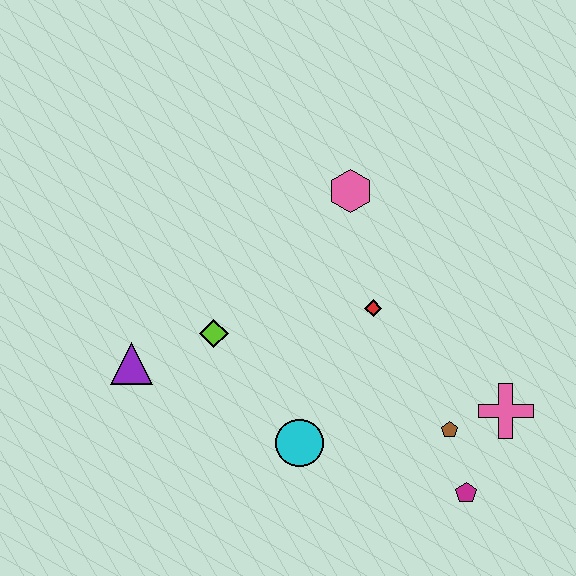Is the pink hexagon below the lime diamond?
No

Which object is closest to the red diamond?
The pink hexagon is closest to the red diamond.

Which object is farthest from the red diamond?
The purple triangle is farthest from the red diamond.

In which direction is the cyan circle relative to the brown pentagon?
The cyan circle is to the left of the brown pentagon.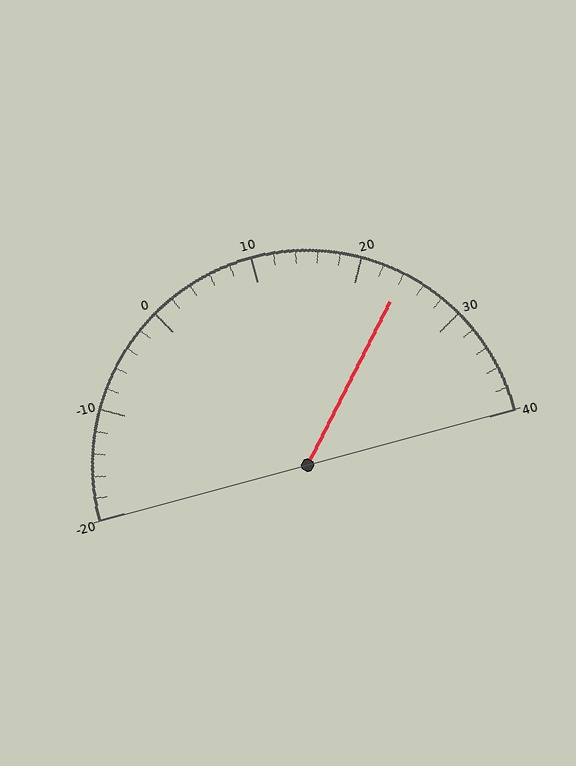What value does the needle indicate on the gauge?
The needle indicates approximately 24.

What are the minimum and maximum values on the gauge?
The gauge ranges from -20 to 40.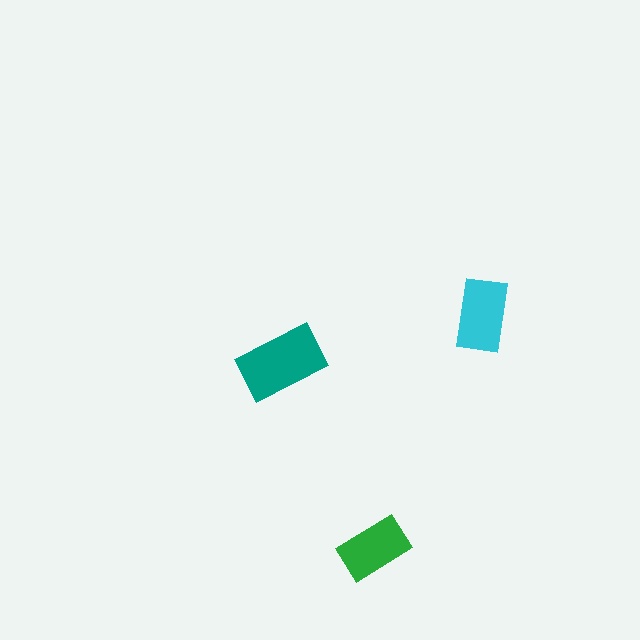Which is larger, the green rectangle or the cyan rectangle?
The cyan one.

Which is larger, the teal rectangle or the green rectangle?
The teal one.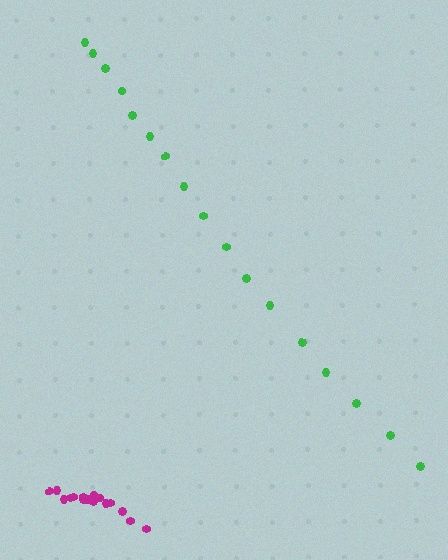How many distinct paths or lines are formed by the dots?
There are 2 distinct paths.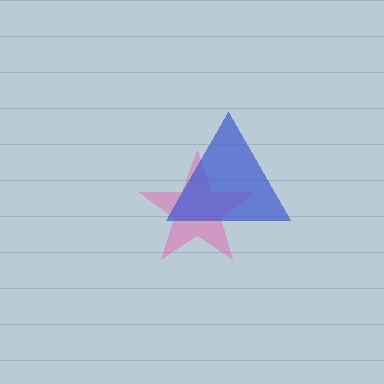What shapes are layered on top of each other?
The layered shapes are: a pink star, a blue triangle.